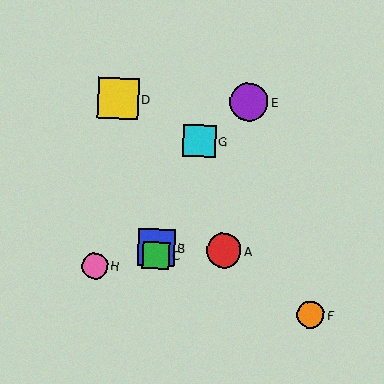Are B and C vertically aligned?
Yes, both are at x≈156.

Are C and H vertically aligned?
No, C is at x≈156 and H is at x≈94.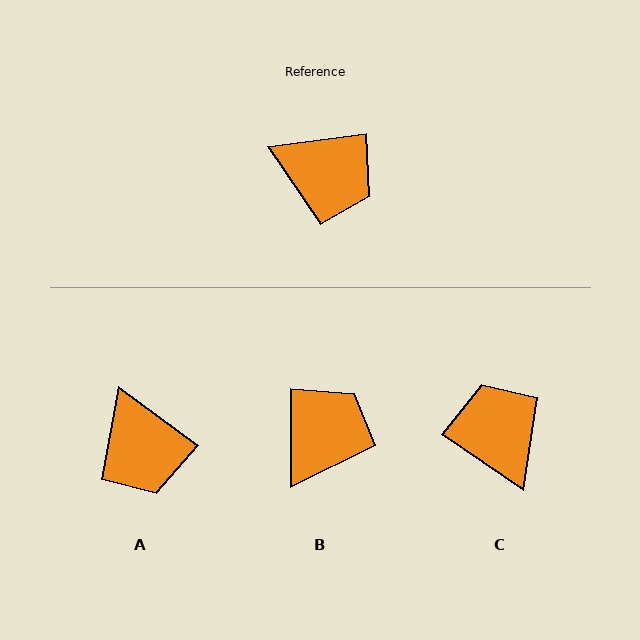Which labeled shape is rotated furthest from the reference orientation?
C, about 138 degrees away.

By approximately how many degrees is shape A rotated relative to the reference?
Approximately 44 degrees clockwise.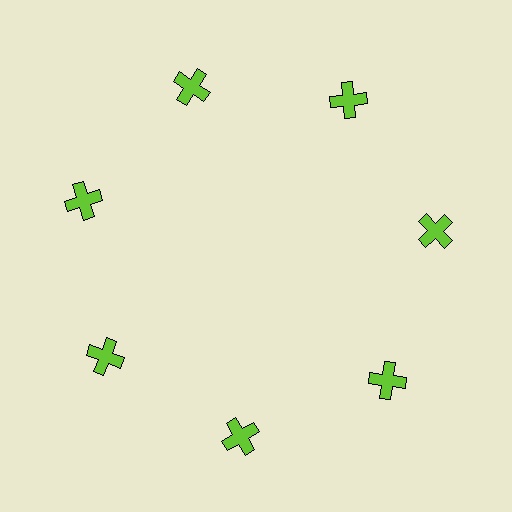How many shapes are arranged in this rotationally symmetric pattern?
There are 7 shapes, arranged in 7 groups of 1.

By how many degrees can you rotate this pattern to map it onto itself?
The pattern maps onto itself every 51 degrees of rotation.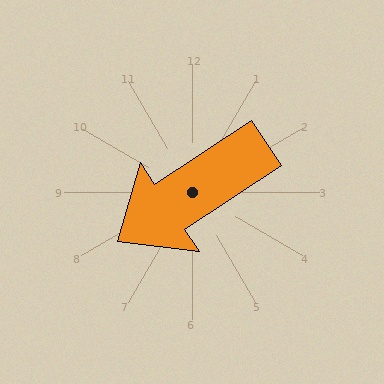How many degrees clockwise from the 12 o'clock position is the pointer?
Approximately 236 degrees.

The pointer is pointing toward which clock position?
Roughly 8 o'clock.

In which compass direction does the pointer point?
Southwest.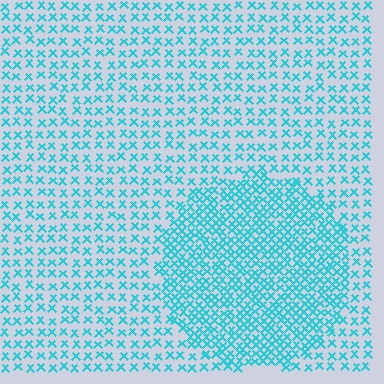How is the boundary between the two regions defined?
The boundary is defined by a change in element density (approximately 2.1x ratio). All elements are the same color, size, and shape.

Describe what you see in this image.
The image contains small cyan elements arranged at two different densities. A circle-shaped region is visible where the elements are more densely packed than the surrounding area.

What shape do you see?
I see a circle.